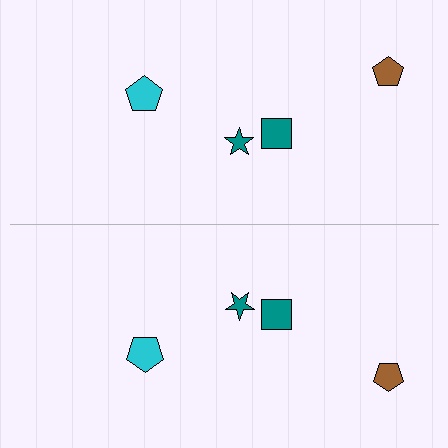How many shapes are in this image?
There are 8 shapes in this image.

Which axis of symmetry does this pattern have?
The pattern has a horizontal axis of symmetry running through the center of the image.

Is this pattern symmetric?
Yes, this pattern has bilateral (reflection) symmetry.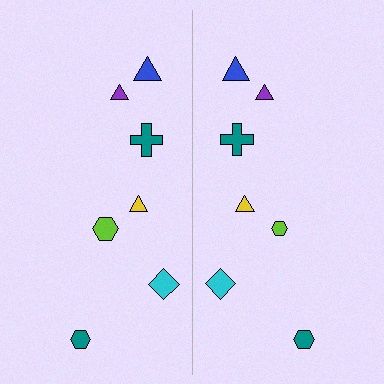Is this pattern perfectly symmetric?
No, the pattern is not perfectly symmetric. The lime hexagon on the right side has a different size than its mirror counterpart.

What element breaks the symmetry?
The lime hexagon on the right side has a different size than its mirror counterpart.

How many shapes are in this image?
There are 14 shapes in this image.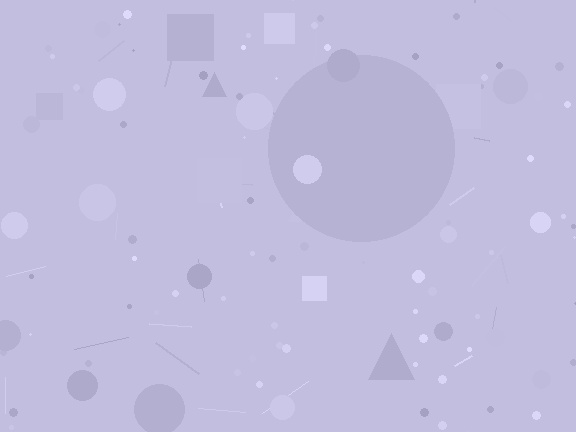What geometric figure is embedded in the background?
A circle is embedded in the background.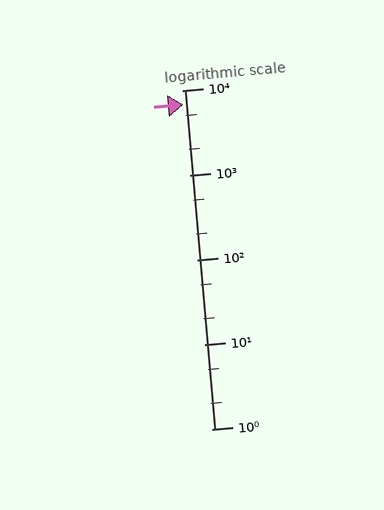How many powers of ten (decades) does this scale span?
The scale spans 4 decades, from 1 to 10000.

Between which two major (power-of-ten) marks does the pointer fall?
The pointer is between 1000 and 10000.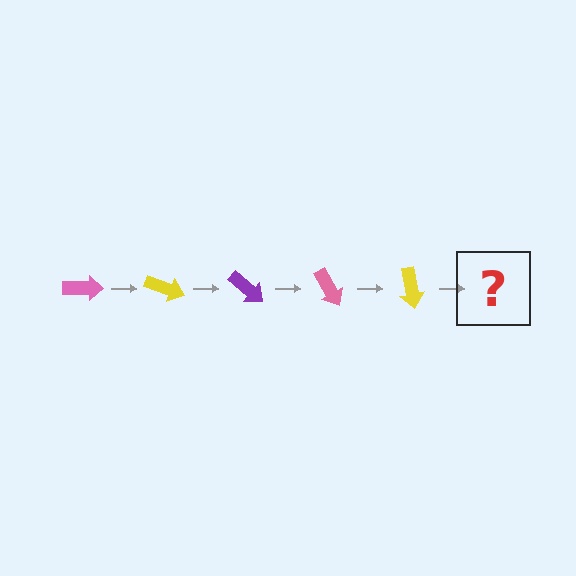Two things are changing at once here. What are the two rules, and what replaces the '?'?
The two rules are that it rotates 20 degrees each step and the color cycles through pink, yellow, and purple. The '?' should be a purple arrow, rotated 100 degrees from the start.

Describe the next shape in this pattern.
It should be a purple arrow, rotated 100 degrees from the start.